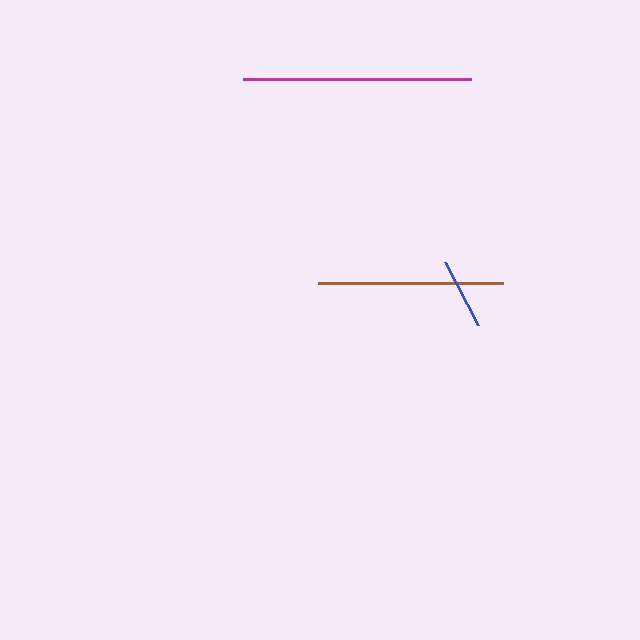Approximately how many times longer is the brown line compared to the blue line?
The brown line is approximately 2.6 times the length of the blue line.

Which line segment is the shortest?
The blue line is the shortest at approximately 71 pixels.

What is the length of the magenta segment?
The magenta segment is approximately 228 pixels long.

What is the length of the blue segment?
The blue segment is approximately 71 pixels long.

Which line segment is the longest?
The magenta line is the longest at approximately 228 pixels.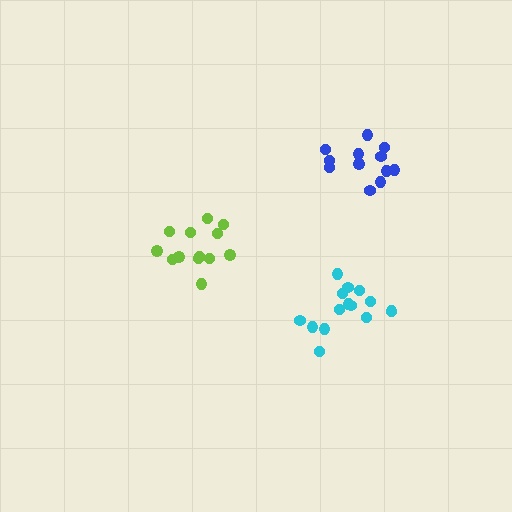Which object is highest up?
The blue cluster is topmost.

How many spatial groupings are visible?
There are 3 spatial groupings.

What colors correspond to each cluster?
The clusters are colored: cyan, blue, lime.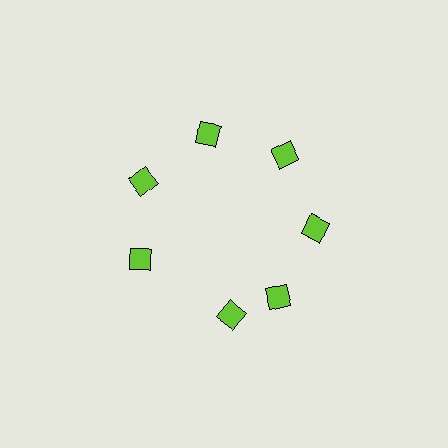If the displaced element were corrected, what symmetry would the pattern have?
It would have 7-fold rotational symmetry — the pattern would map onto itself every 51 degrees.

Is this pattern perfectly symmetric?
No. The 7 lime diamonds are arranged in a ring, but one element near the 6 o'clock position is rotated out of alignment along the ring, breaking the 7-fold rotational symmetry.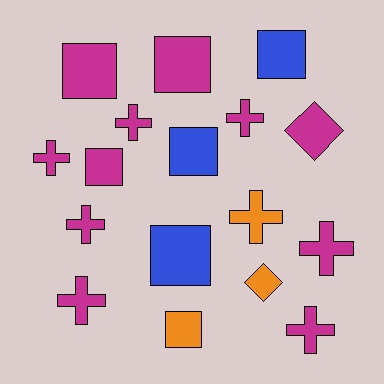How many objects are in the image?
There are 17 objects.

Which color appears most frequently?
Magenta, with 11 objects.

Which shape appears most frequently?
Cross, with 8 objects.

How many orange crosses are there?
There is 1 orange cross.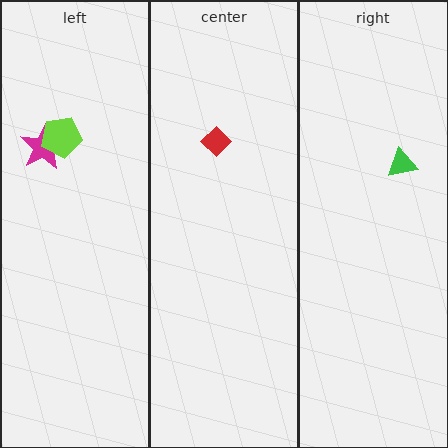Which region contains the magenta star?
The left region.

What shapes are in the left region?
The magenta star, the lime pentagon.